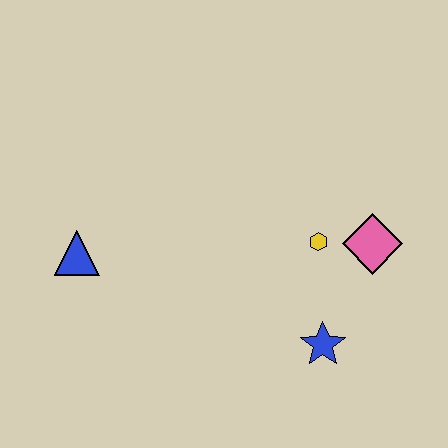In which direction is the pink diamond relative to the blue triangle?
The pink diamond is to the right of the blue triangle.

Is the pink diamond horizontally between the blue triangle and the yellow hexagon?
No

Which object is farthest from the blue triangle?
The pink diamond is farthest from the blue triangle.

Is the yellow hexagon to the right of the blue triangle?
Yes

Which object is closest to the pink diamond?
The yellow hexagon is closest to the pink diamond.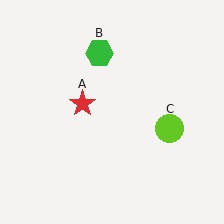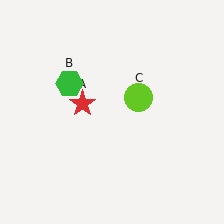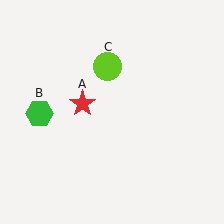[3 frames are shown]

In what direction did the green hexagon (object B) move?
The green hexagon (object B) moved down and to the left.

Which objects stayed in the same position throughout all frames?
Red star (object A) remained stationary.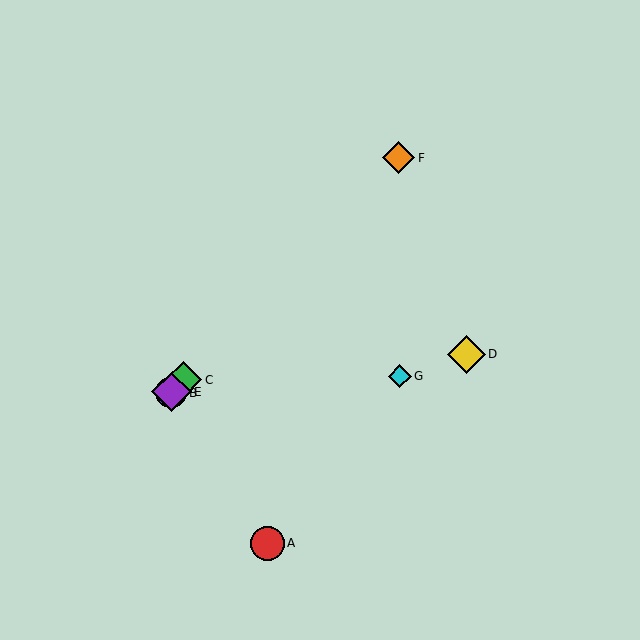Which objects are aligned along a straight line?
Objects B, C, E, F are aligned along a straight line.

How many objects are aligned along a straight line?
4 objects (B, C, E, F) are aligned along a straight line.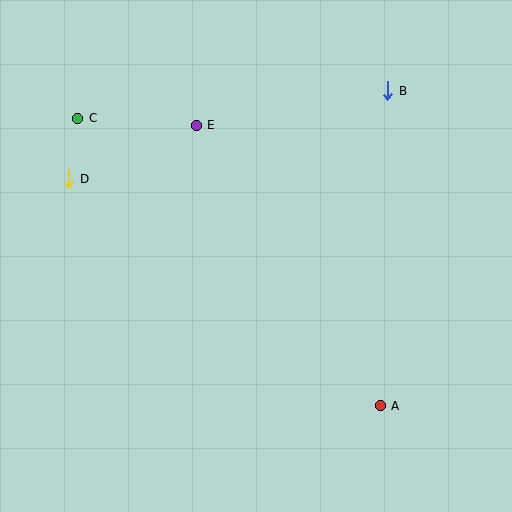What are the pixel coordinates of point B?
Point B is at (388, 91).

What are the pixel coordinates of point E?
Point E is at (196, 125).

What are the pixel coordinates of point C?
Point C is at (78, 118).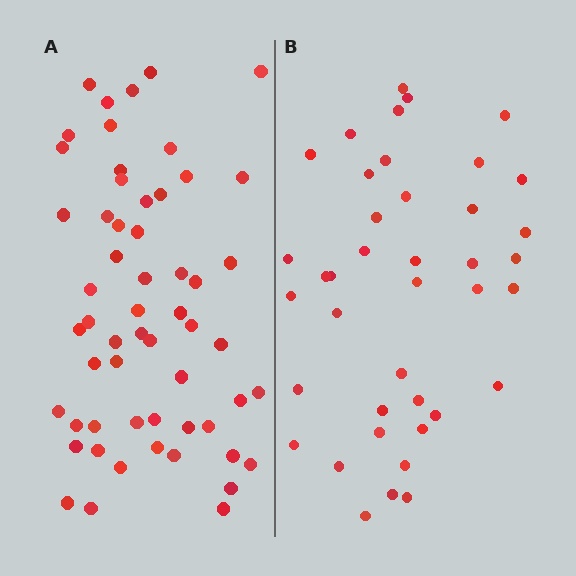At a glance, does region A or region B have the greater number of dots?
Region A (the left region) has more dots.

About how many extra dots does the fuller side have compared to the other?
Region A has approximately 15 more dots than region B.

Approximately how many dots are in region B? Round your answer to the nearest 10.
About 40 dots.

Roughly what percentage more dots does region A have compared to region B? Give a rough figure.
About 40% more.